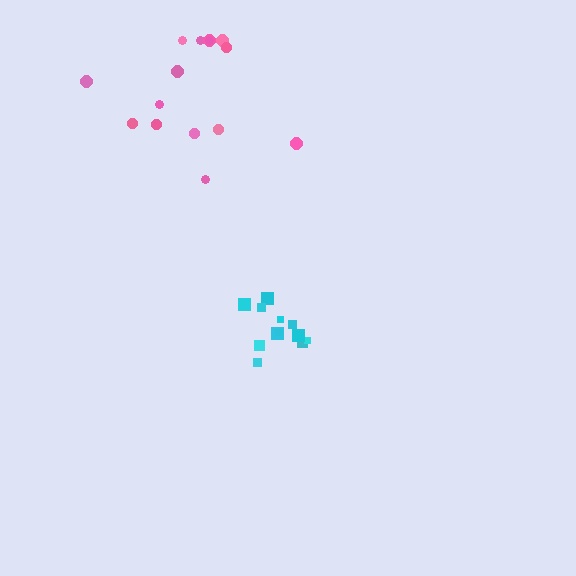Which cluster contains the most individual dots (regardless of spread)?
Pink (15).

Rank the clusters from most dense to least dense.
cyan, pink.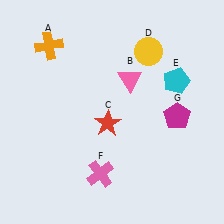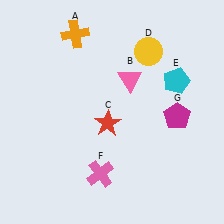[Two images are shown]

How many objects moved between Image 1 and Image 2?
1 object moved between the two images.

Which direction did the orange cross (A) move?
The orange cross (A) moved right.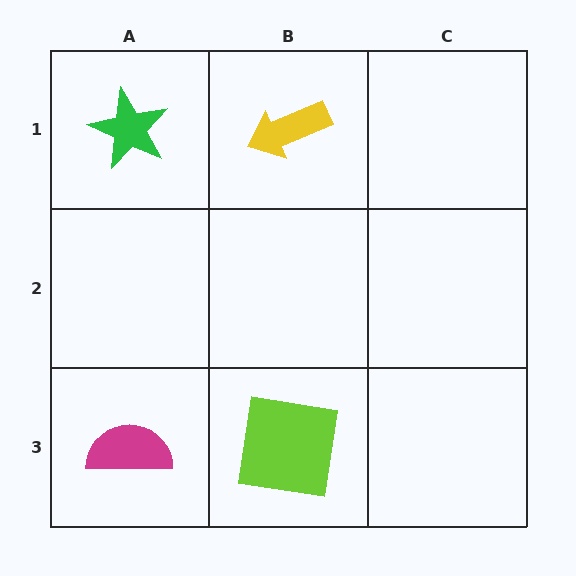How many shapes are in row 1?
2 shapes.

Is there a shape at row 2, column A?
No, that cell is empty.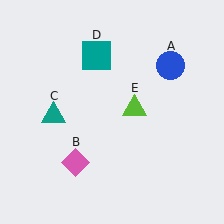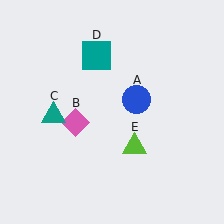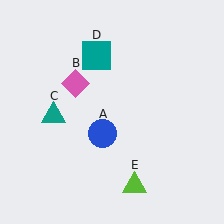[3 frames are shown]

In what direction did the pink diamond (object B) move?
The pink diamond (object B) moved up.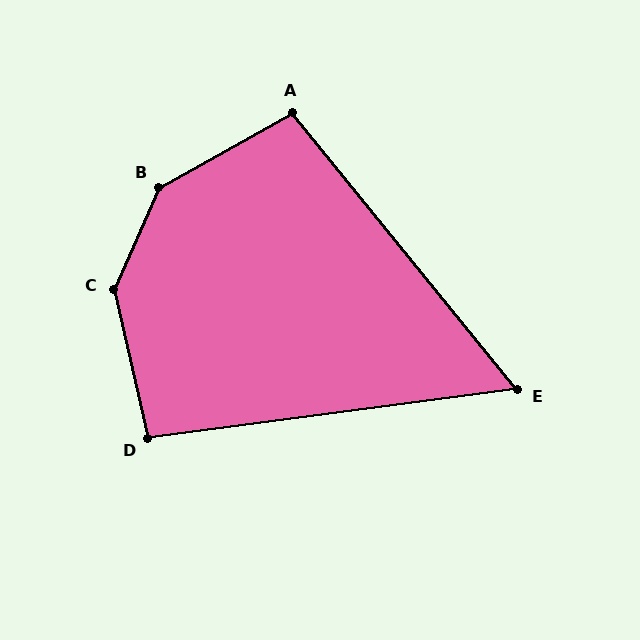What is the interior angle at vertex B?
Approximately 143 degrees (obtuse).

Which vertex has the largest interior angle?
C, at approximately 143 degrees.